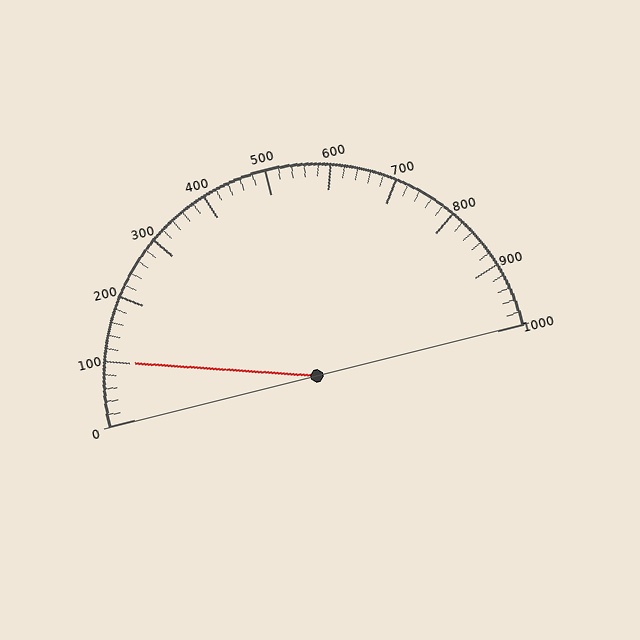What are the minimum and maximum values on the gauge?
The gauge ranges from 0 to 1000.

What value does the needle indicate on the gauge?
The needle indicates approximately 100.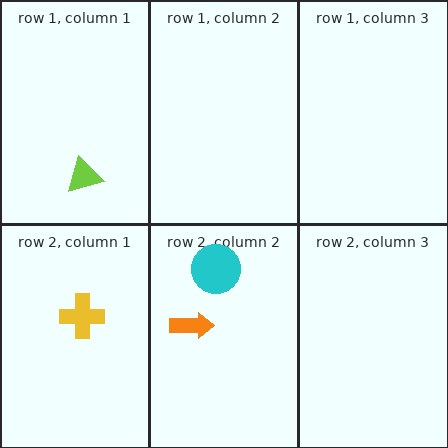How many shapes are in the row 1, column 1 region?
1.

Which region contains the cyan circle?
The row 2, column 2 region.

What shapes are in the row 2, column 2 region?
The orange arrow, the cyan circle.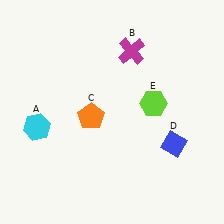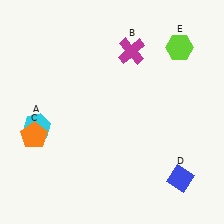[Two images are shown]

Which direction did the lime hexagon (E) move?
The lime hexagon (E) moved up.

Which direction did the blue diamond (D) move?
The blue diamond (D) moved down.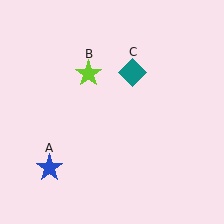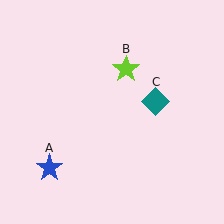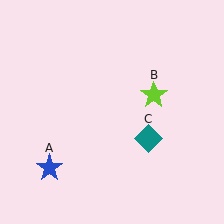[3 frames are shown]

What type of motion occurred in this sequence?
The lime star (object B), teal diamond (object C) rotated clockwise around the center of the scene.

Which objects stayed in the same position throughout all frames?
Blue star (object A) remained stationary.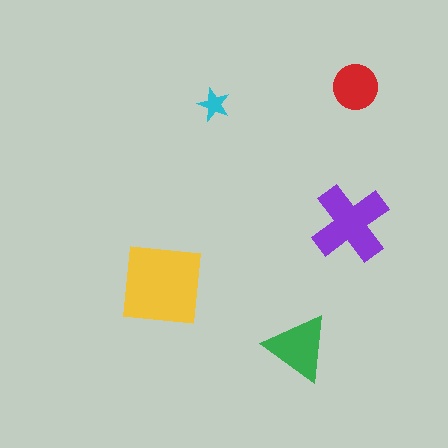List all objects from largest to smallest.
The yellow square, the purple cross, the green triangle, the red circle, the cyan star.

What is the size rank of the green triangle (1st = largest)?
3rd.